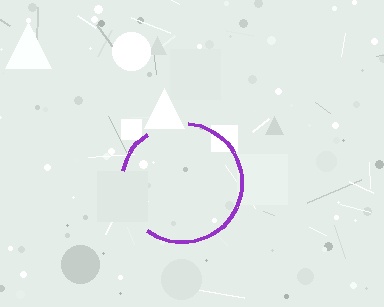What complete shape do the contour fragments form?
The contour fragments form a circle.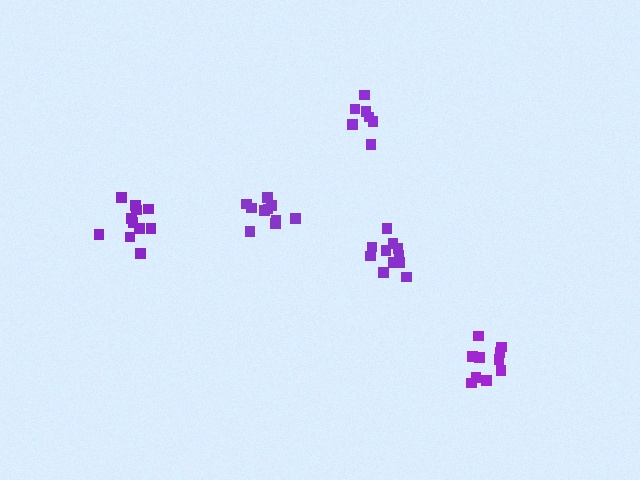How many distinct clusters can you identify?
There are 5 distinct clusters.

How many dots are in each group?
Group 1: 11 dots, Group 2: 11 dots, Group 3: 10 dots, Group 4: 7 dots, Group 5: 11 dots (50 total).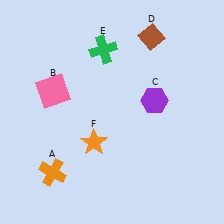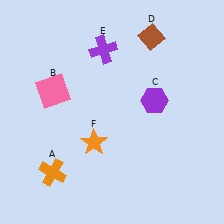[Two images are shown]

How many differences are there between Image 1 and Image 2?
There is 1 difference between the two images.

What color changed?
The cross (E) changed from green in Image 1 to purple in Image 2.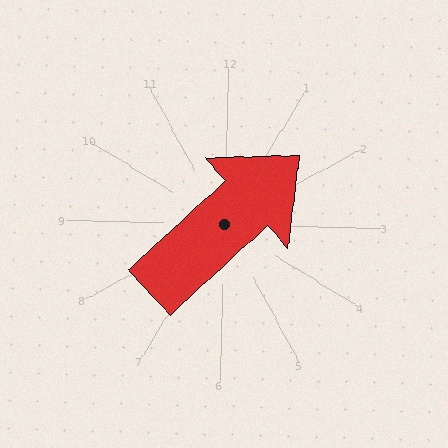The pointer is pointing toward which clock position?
Roughly 2 o'clock.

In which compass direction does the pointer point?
Northeast.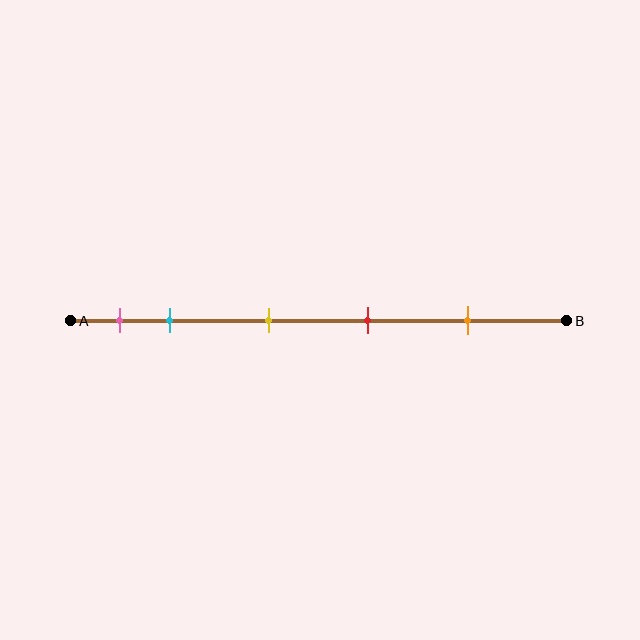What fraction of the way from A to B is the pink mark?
The pink mark is approximately 10% (0.1) of the way from A to B.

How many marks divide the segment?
There are 5 marks dividing the segment.